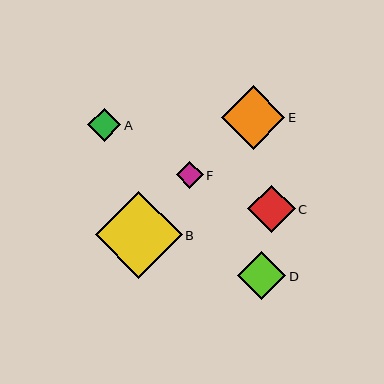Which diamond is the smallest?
Diamond F is the smallest with a size of approximately 27 pixels.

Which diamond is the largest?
Diamond B is the largest with a size of approximately 87 pixels.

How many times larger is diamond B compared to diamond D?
Diamond B is approximately 1.8 times the size of diamond D.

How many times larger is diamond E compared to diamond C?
Diamond E is approximately 1.3 times the size of diamond C.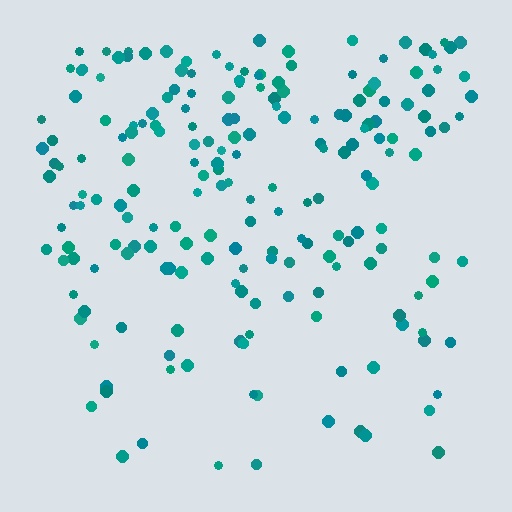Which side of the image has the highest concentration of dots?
The top.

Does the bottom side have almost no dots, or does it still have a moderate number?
Still a moderate number, just noticeably fewer than the top.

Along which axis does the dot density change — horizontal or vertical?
Vertical.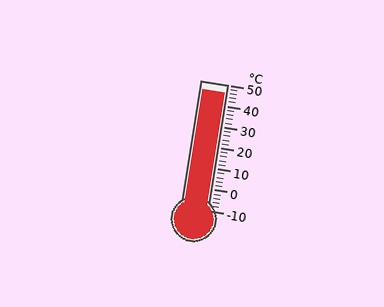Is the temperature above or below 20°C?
The temperature is above 20°C.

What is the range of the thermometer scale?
The thermometer scale ranges from -10°C to 50°C.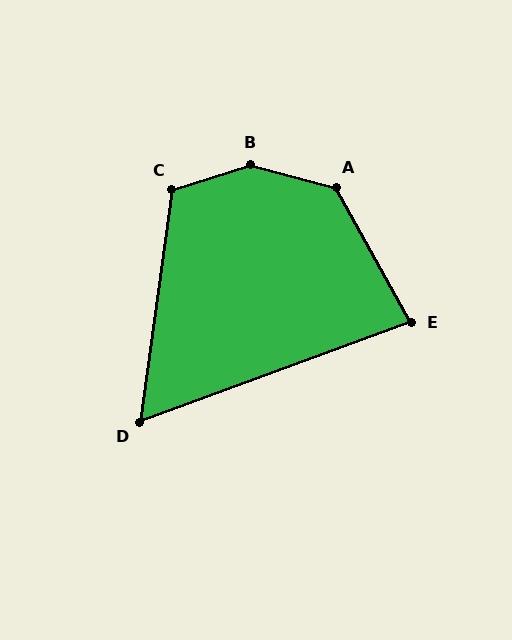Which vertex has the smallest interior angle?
D, at approximately 62 degrees.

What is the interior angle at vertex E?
Approximately 81 degrees (acute).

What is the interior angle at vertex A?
Approximately 134 degrees (obtuse).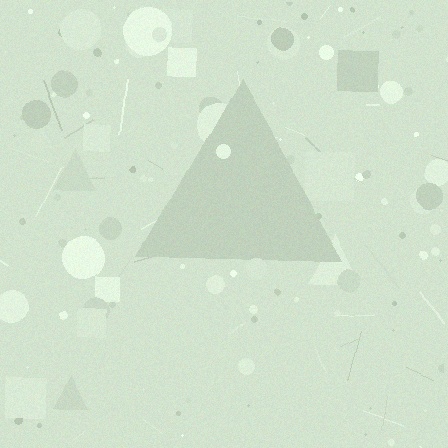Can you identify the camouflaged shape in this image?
The camouflaged shape is a triangle.